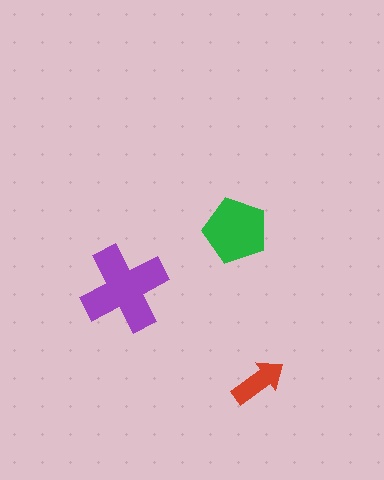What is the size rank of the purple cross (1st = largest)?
1st.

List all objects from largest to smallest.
The purple cross, the green pentagon, the red arrow.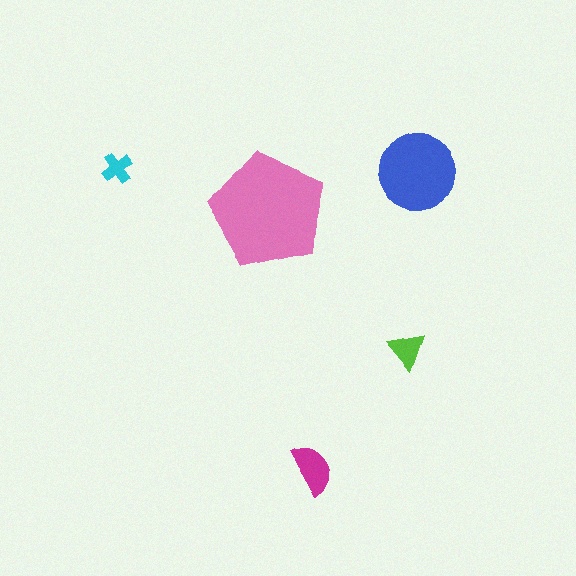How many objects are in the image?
There are 5 objects in the image.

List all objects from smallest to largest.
The cyan cross, the lime triangle, the magenta semicircle, the blue circle, the pink pentagon.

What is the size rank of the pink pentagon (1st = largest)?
1st.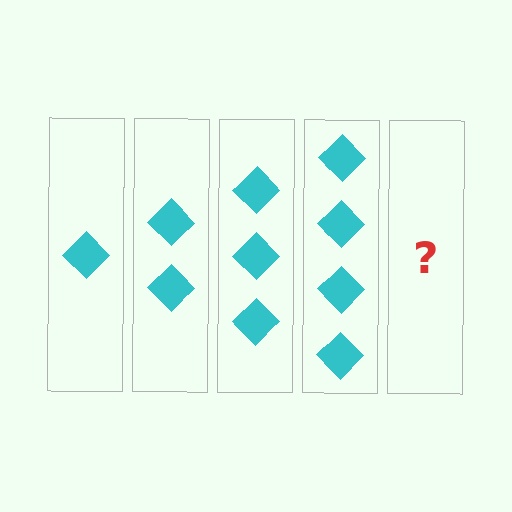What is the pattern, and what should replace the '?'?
The pattern is that each step adds one more diamond. The '?' should be 5 diamonds.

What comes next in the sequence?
The next element should be 5 diamonds.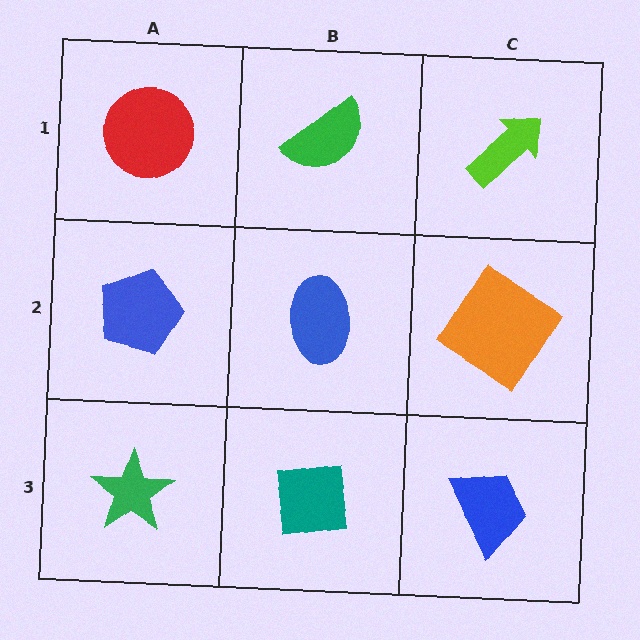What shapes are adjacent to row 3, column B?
A blue ellipse (row 2, column B), a green star (row 3, column A), a blue trapezoid (row 3, column C).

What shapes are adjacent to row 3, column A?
A blue pentagon (row 2, column A), a teal square (row 3, column B).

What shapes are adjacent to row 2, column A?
A red circle (row 1, column A), a green star (row 3, column A), a blue ellipse (row 2, column B).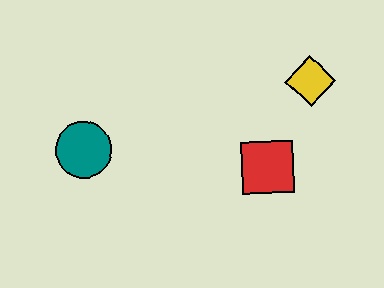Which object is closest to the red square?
The yellow diamond is closest to the red square.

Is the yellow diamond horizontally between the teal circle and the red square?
No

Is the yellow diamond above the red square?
Yes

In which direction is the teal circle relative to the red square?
The teal circle is to the left of the red square.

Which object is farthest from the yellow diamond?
The teal circle is farthest from the yellow diamond.